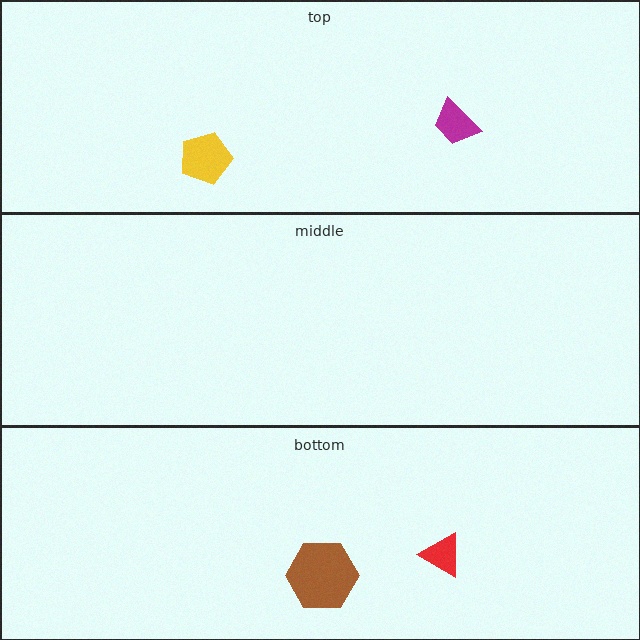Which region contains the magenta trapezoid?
The top region.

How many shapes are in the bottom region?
2.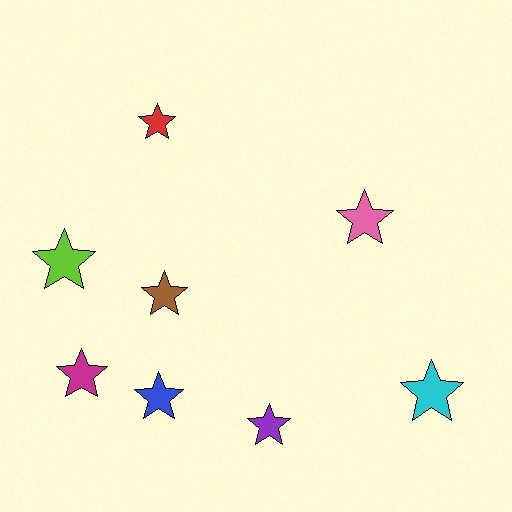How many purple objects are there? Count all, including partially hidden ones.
There is 1 purple object.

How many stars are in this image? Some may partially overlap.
There are 8 stars.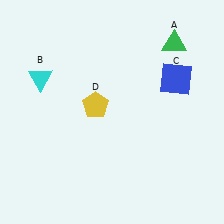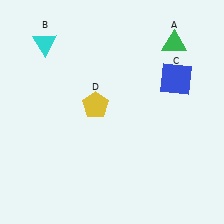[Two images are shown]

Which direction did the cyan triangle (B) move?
The cyan triangle (B) moved up.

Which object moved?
The cyan triangle (B) moved up.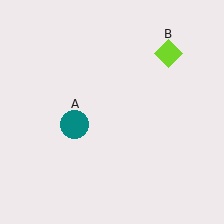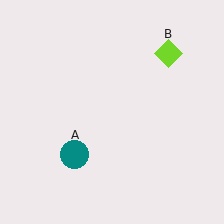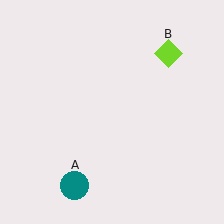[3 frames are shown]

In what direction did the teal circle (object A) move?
The teal circle (object A) moved down.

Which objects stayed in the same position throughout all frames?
Lime diamond (object B) remained stationary.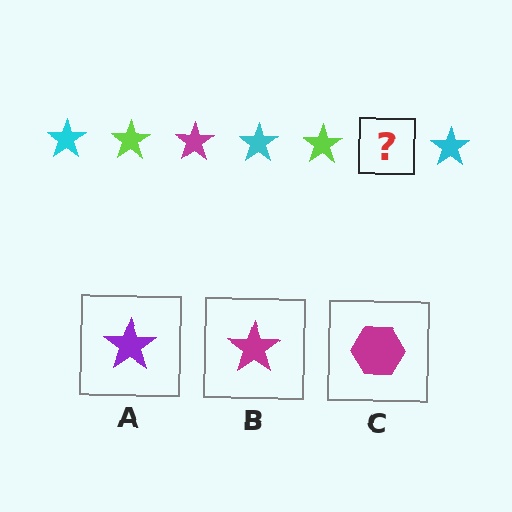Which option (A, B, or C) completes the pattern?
B.